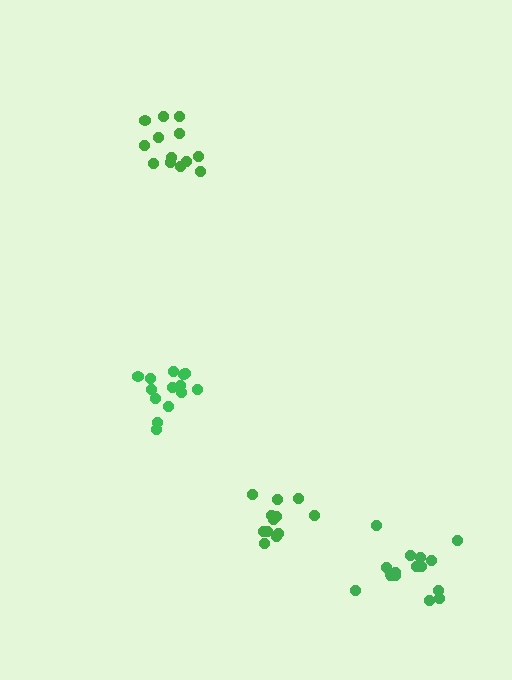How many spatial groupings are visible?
There are 4 spatial groupings.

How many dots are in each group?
Group 1: 13 dots, Group 2: 15 dots, Group 3: 14 dots, Group 4: 13 dots (55 total).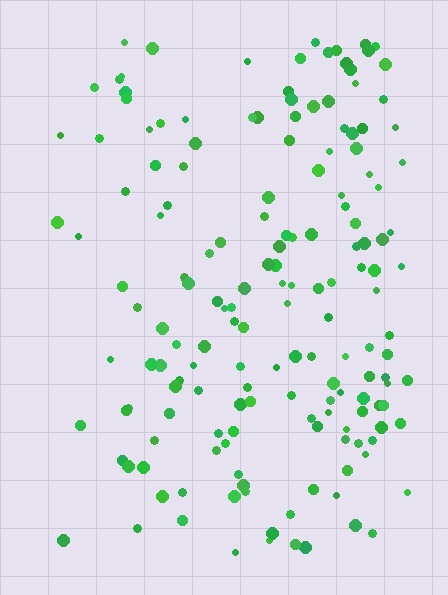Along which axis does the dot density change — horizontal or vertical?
Horizontal.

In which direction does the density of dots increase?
From left to right, with the right side densest.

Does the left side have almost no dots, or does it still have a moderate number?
Still a moderate number, just noticeably fewer than the right.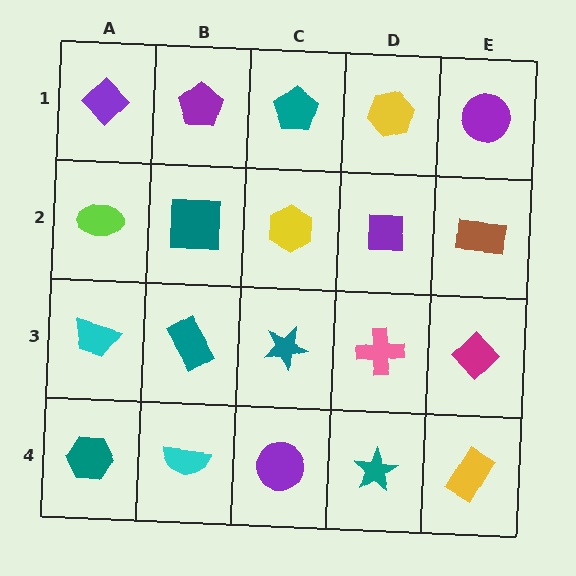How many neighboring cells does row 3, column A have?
3.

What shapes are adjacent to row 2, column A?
A purple diamond (row 1, column A), a cyan trapezoid (row 3, column A), a teal square (row 2, column B).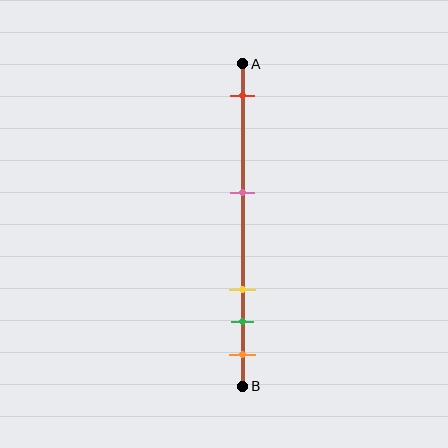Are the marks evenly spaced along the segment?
No, the marks are not evenly spaced.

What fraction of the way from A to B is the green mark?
The green mark is approximately 80% (0.8) of the way from A to B.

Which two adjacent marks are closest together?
The green and orange marks are the closest adjacent pair.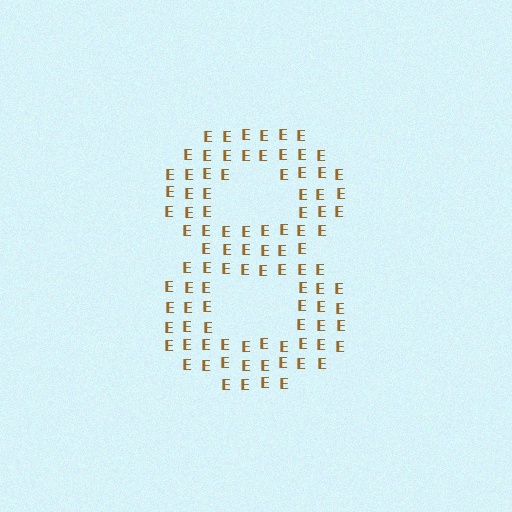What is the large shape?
The large shape is the digit 8.